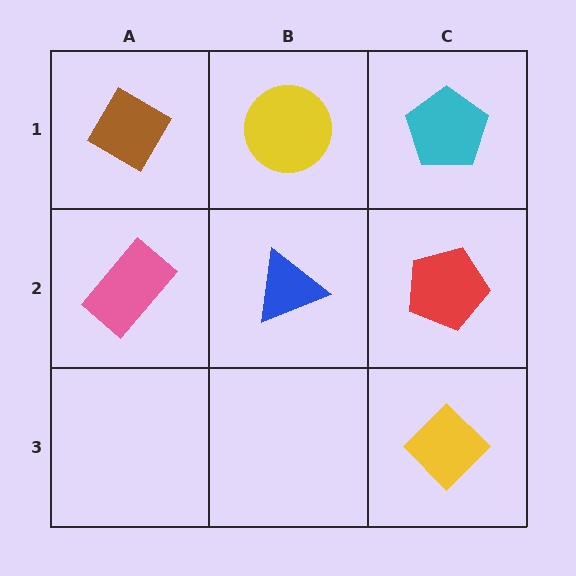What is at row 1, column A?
A brown diamond.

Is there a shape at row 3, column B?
No, that cell is empty.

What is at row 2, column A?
A pink rectangle.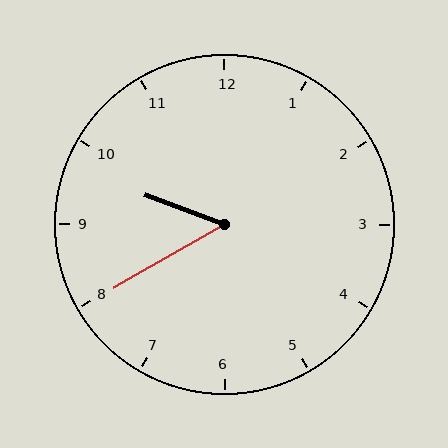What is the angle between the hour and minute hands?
Approximately 50 degrees.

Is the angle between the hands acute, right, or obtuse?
It is acute.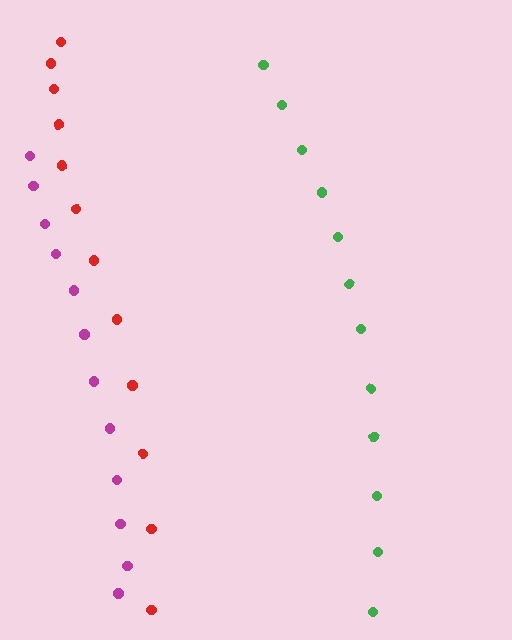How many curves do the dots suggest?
There are 3 distinct paths.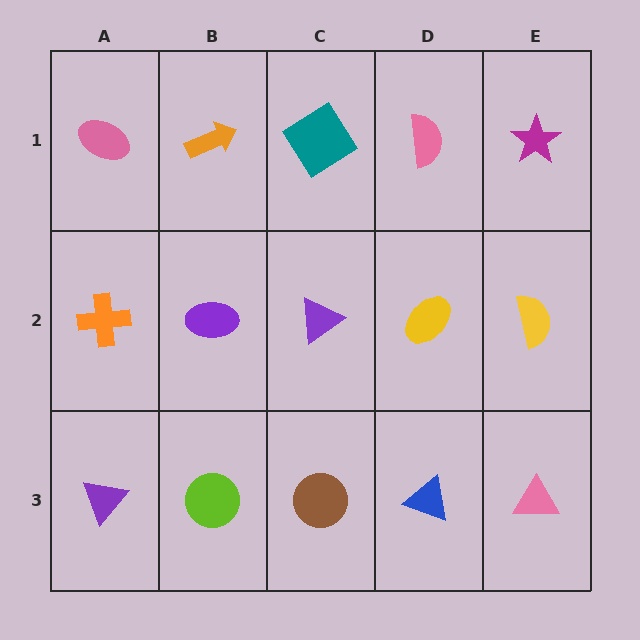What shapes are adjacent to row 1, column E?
A yellow semicircle (row 2, column E), a pink semicircle (row 1, column D).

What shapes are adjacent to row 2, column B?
An orange arrow (row 1, column B), a lime circle (row 3, column B), an orange cross (row 2, column A), a purple triangle (row 2, column C).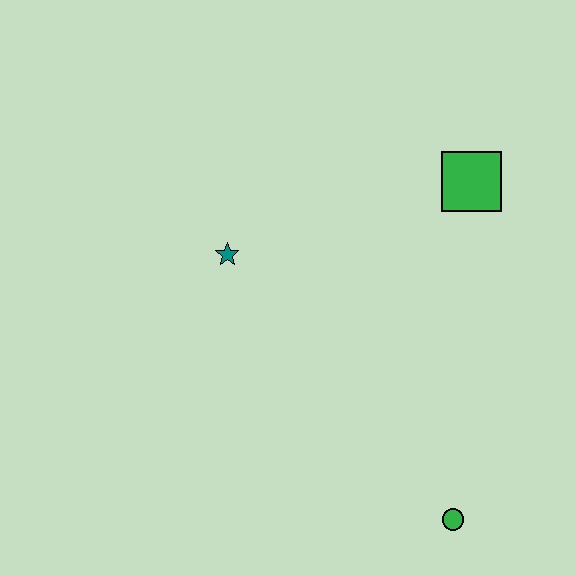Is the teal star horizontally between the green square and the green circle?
No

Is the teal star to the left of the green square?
Yes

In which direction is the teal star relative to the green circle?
The teal star is above the green circle.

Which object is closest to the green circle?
The green square is closest to the green circle.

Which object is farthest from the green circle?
The teal star is farthest from the green circle.